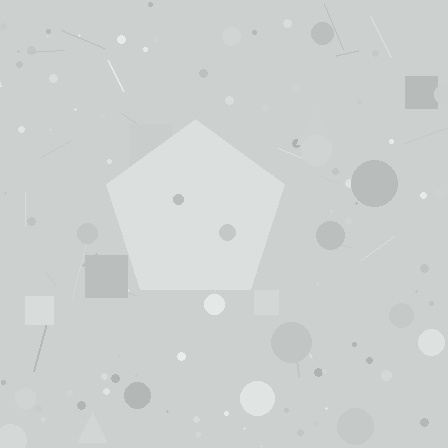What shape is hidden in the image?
A pentagon is hidden in the image.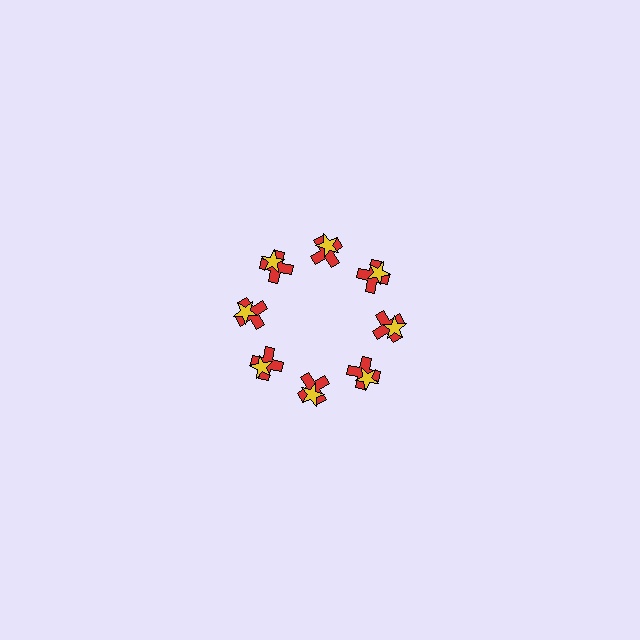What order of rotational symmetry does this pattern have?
This pattern has 8-fold rotational symmetry.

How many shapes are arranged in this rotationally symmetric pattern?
There are 16 shapes, arranged in 8 groups of 2.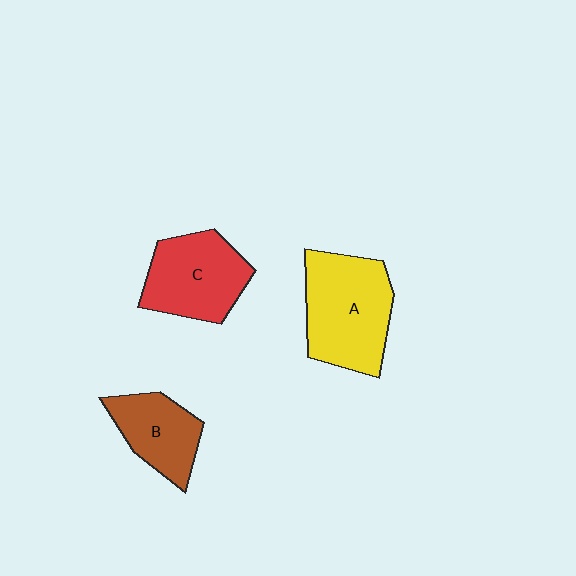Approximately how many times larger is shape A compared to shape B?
Approximately 1.6 times.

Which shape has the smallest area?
Shape B (brown).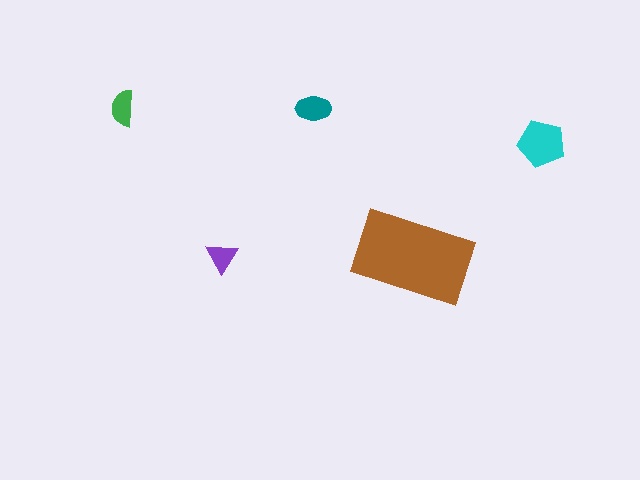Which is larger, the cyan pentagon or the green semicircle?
The cyan pentagon.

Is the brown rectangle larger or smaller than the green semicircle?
Larger.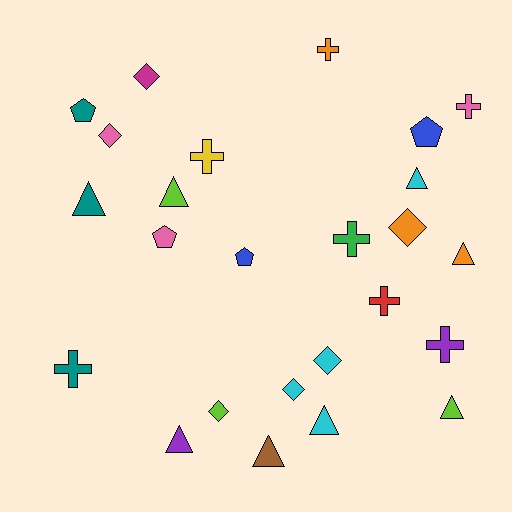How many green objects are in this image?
There is 1 green object.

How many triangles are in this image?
There are 8 triangles.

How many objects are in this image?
There are 25 objects.